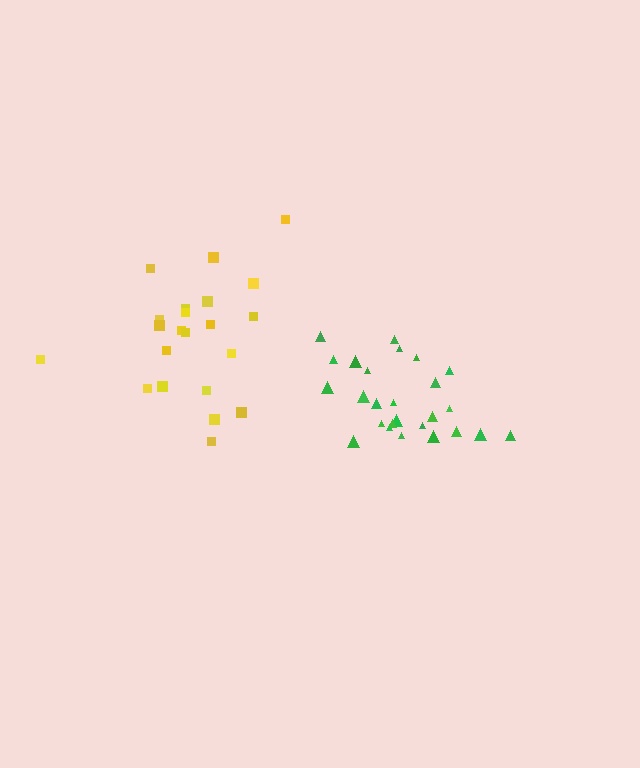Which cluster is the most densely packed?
Green.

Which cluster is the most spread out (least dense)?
Yellow.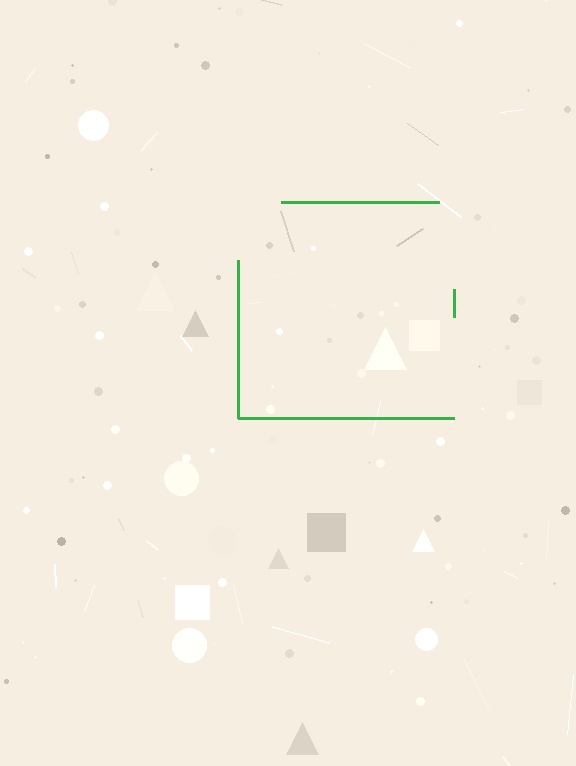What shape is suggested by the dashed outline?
The dashed outline suggests a square.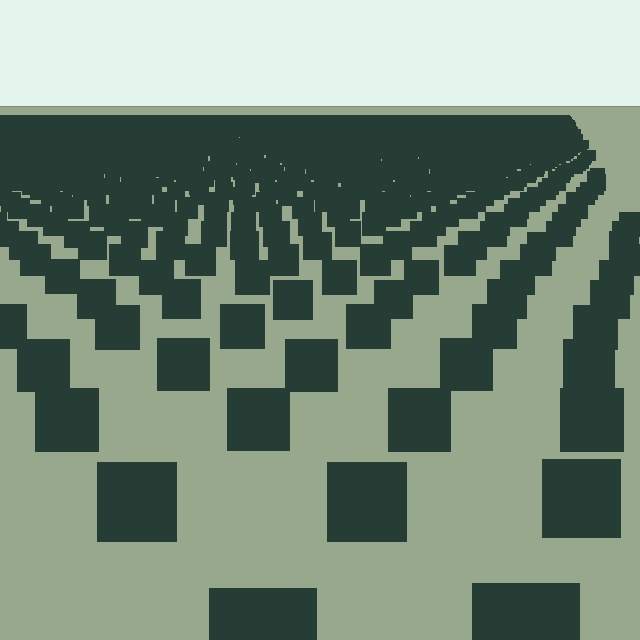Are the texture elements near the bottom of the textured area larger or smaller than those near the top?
Larger. Near the bottom, elements are closer to the viewer and appear at a bigger on-screen size.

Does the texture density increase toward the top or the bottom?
Density increases toward the top.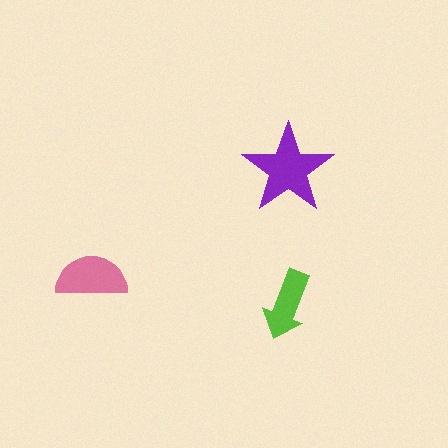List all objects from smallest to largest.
The lime arrow, the pink semicircle, the purple star.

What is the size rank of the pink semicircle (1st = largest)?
2nd.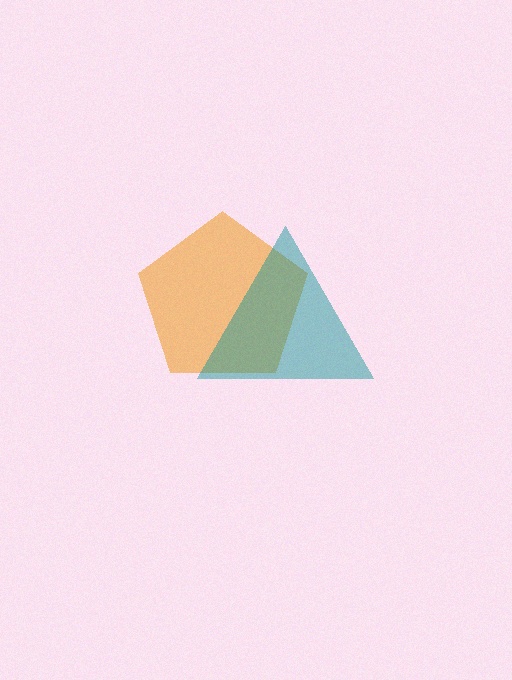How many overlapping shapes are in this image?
There are 2 overlapping shapes in the image.